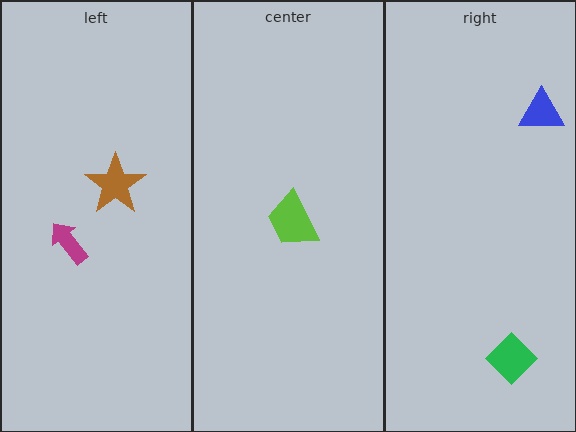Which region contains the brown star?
The left region.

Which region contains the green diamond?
The right region.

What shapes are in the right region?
The green diamond, the blue triangle.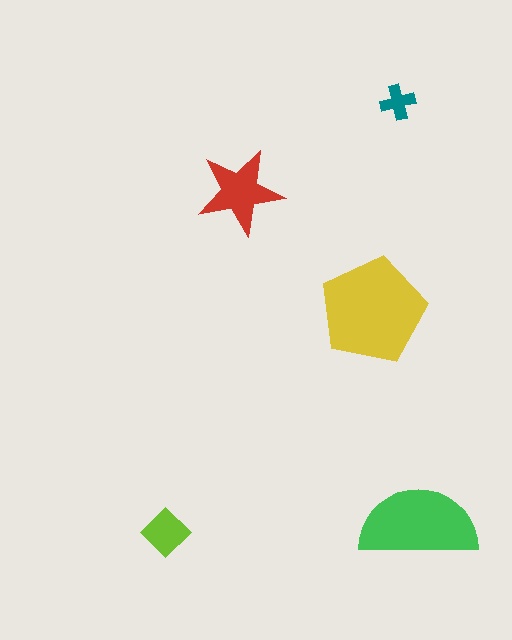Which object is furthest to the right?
The green semicircle is rightmost.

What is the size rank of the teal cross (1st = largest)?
5th.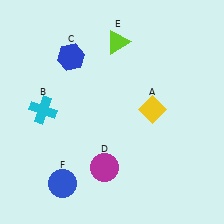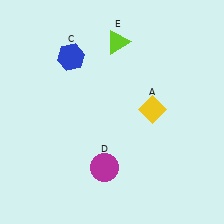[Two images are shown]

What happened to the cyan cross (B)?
The cyan cross (B) was removed in Image 2. It was in the top-left area of Image 1.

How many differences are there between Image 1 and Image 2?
There are 2 differences between the two images.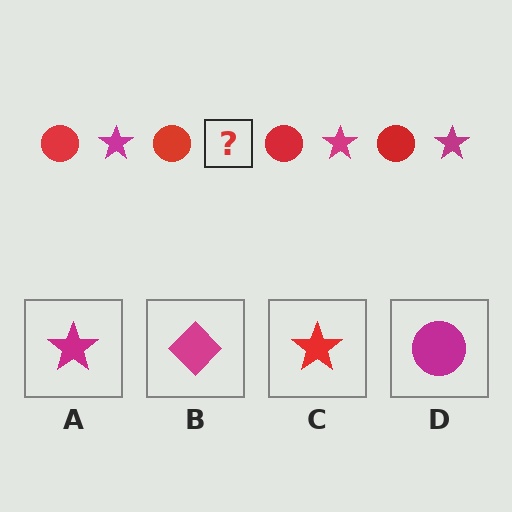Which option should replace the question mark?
Option A.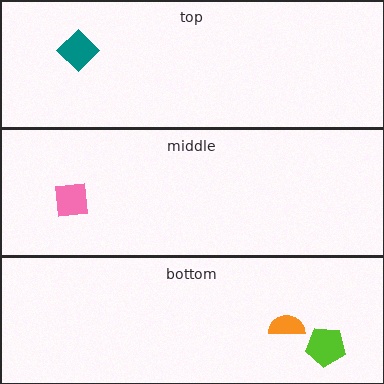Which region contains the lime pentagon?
The bottom region.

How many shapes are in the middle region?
1.